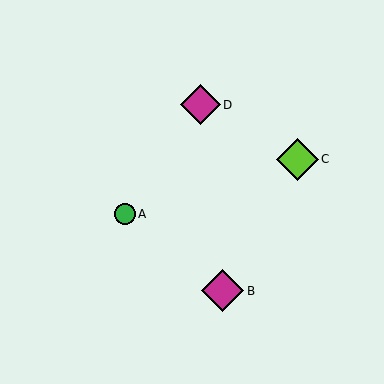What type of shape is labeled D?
Shape D is a magenta diamond.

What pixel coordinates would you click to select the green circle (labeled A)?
Click at (125, 214) to select the green circle A.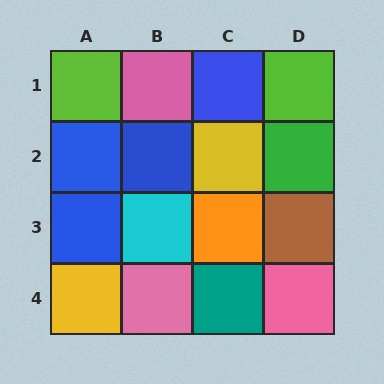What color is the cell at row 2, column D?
Green.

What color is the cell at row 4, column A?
Yellow.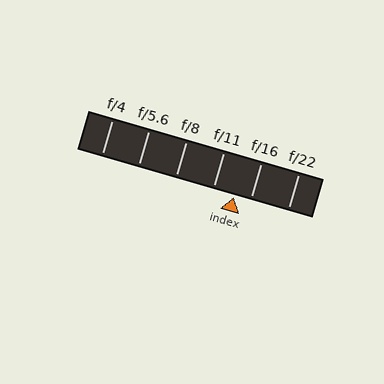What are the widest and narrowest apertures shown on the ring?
The widest aperture shown is f/4 and the narrowest is f/22.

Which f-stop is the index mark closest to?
The index mark is closest to f/16.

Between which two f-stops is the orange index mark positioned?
The index mark is between f/11 and f/16.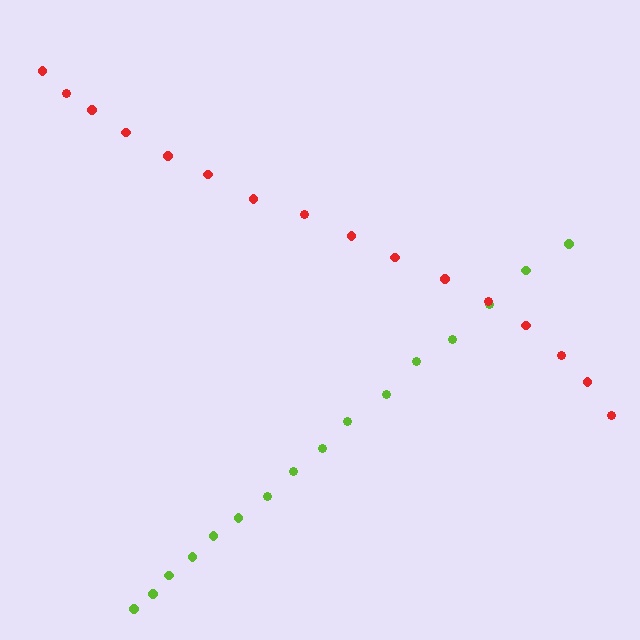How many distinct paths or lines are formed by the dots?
There are 2 distinct paths.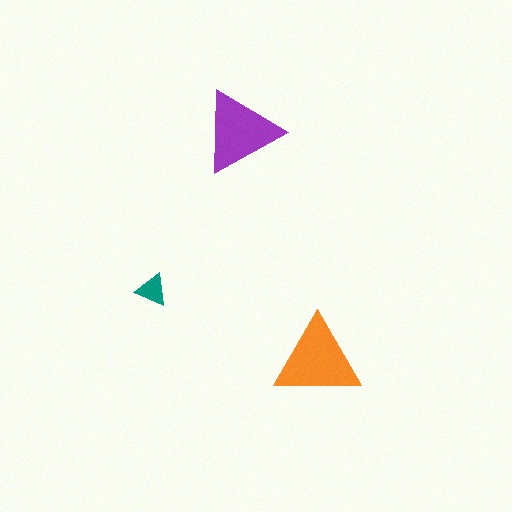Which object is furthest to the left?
The teal triangle is leftmost.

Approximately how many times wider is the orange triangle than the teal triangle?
About 2.5 times wider.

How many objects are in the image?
There are 3 objects in the image.